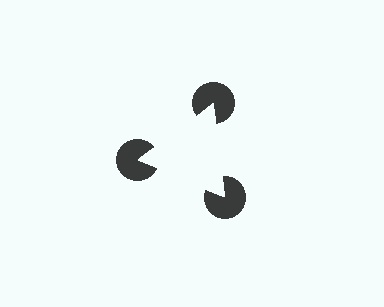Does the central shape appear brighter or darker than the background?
It typically appears slightly brighter than the background, even though no actual brightness change is drawn.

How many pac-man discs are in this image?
There are 3 — one at each vertex of the illusory triangle.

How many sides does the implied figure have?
3 sides.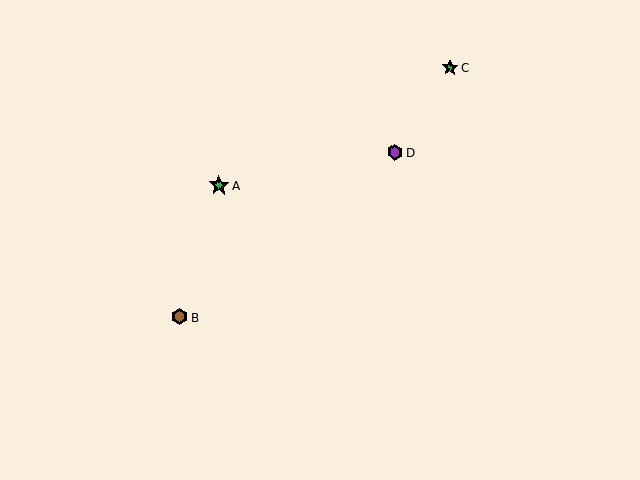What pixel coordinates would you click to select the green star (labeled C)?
Click at (450, 67) to select the green star C.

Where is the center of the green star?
The center of the green star is at (219, 185).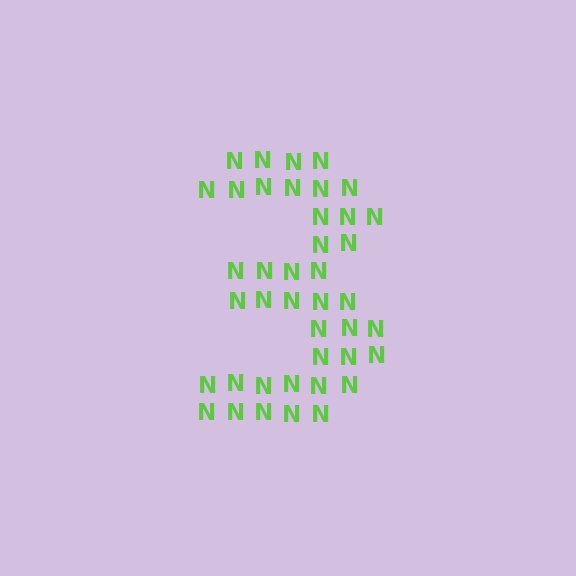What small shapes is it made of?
It is made of small letter N's.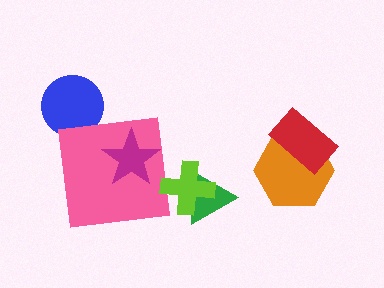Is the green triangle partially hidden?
Yes, it is partially covered by another shape.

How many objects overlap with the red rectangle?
1 object overlaps with the red rectangle.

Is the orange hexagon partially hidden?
Yes, it is partially covered by another shape.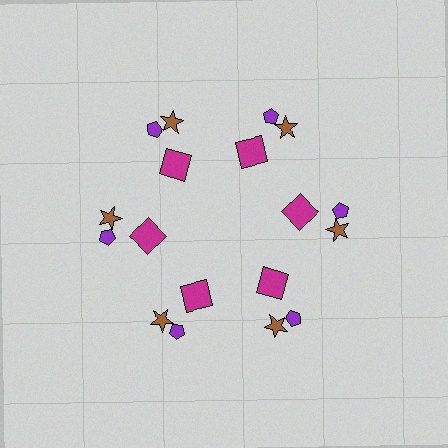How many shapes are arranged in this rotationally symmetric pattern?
There are 18 shapes, arranged in 6 groups of 3.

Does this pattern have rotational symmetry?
Yes, this pattern has 6-fold rotational symmetry. It looks the same after rotating 60 degrees around the center.